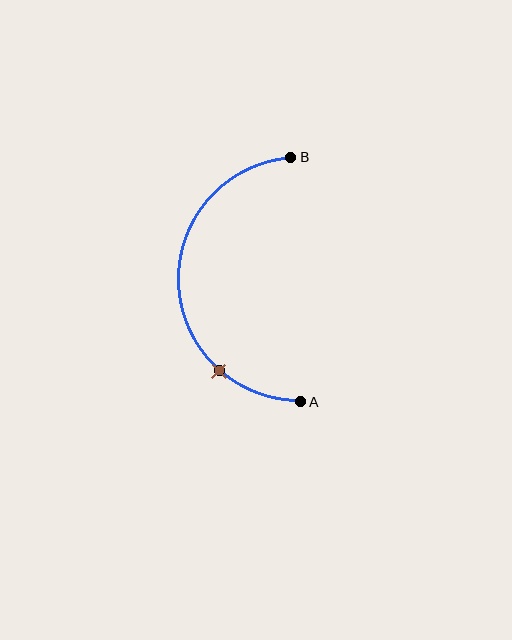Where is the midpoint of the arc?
The arc midpoint is the point on the curve farthest from the straight line joining A and B. It sits to the left of that line.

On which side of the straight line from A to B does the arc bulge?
The arc bulges to the left of the straight line connecting A and B.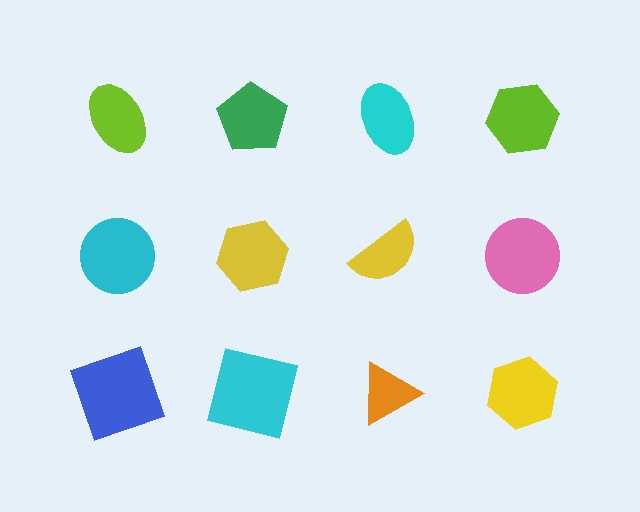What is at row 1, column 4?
A lime hexagon.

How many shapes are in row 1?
4 shapes.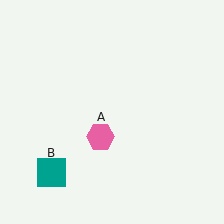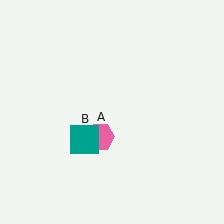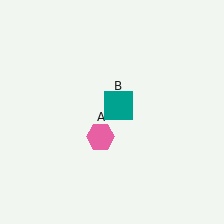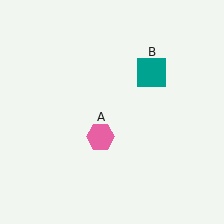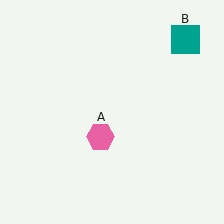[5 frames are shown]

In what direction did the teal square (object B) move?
The teal square (object B) moved up and to the right.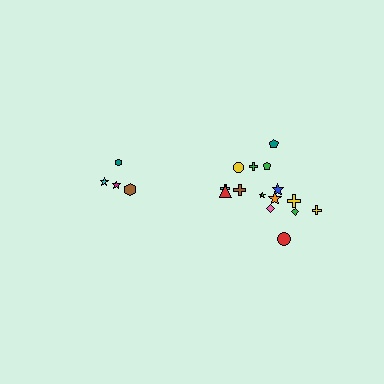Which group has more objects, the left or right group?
The right group.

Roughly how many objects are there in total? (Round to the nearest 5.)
Roughly 20 objects in total.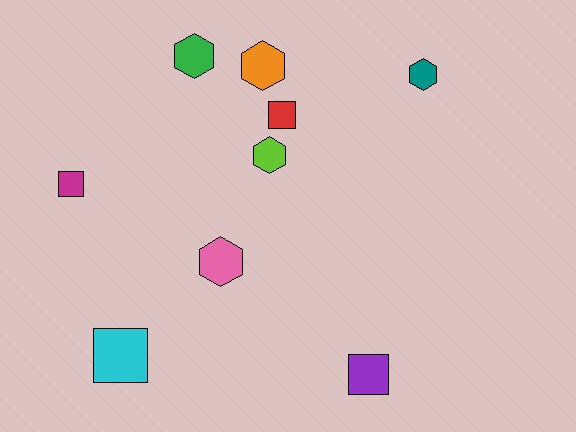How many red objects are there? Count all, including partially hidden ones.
There is 1 red object.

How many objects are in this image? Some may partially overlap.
There are 9 objects.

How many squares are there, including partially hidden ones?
There are 4 squares.